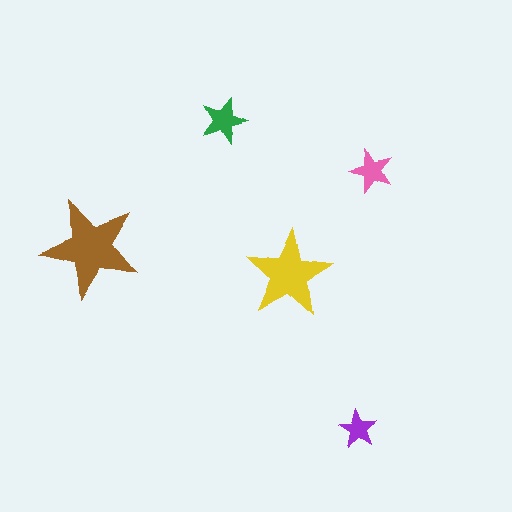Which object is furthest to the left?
The brown star is leftmost.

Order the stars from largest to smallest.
the brown one, the yellow one, the green one, the pink one, the purple one.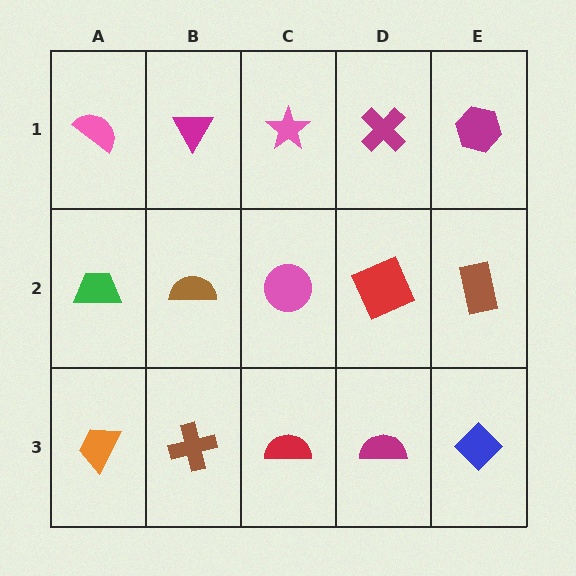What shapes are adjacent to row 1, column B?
A brown semicircle (row 2, column B), a pink semicircle (row 1, column A), a pink star (row 1, column C).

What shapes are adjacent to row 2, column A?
A pink semicircle (row 1, column A), an orange trapezoid (row 3, column A), a brown semicircle (row 2, column B).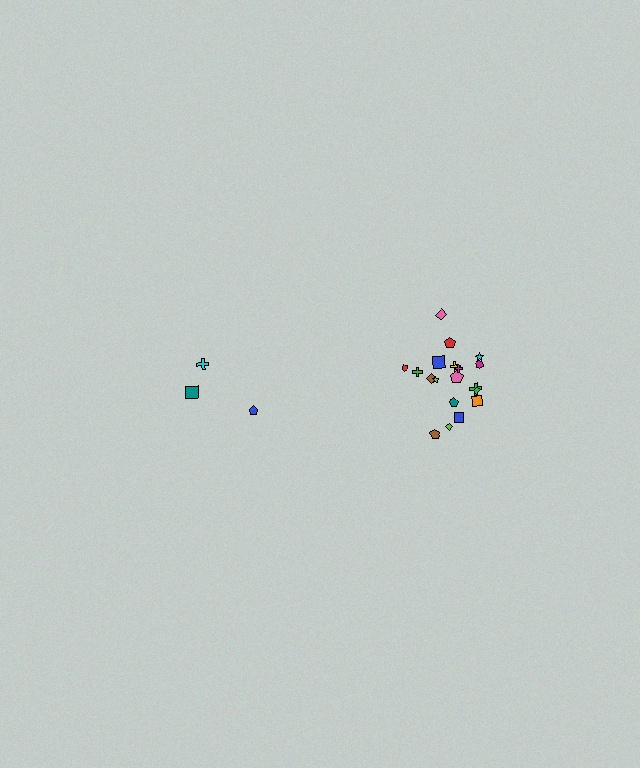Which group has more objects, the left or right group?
The right group.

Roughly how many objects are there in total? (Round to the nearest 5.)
Roughly 25 objects in total.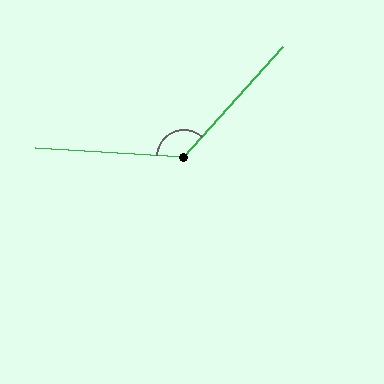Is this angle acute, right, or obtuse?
It is obtuse.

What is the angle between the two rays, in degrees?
Approximately 128 degrees.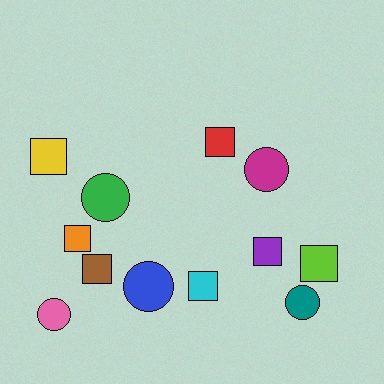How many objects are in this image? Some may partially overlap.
There are 12 objects.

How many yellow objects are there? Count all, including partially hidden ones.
There is 1 yellow object.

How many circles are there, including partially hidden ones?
There are 5 circles.